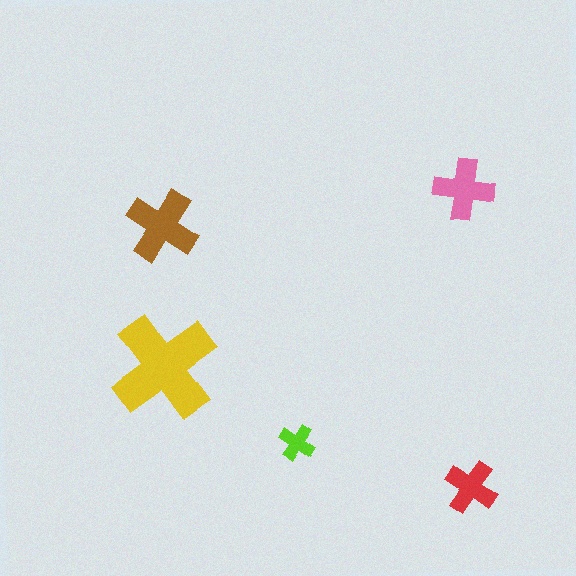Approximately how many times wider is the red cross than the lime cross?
About 1.5 times wider.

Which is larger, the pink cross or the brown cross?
The brown one.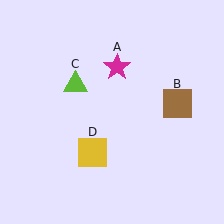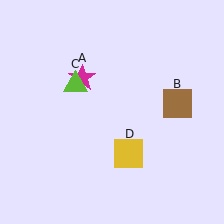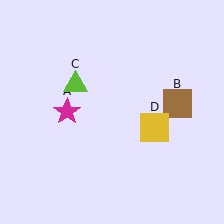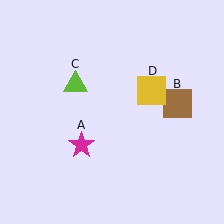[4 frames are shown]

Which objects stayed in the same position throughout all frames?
Brown square (object B) and lime triangle (object C) remained stationary.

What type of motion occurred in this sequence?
The magenta star (object A), yellow square (object D) rotated counterclockwise around the center of the scene.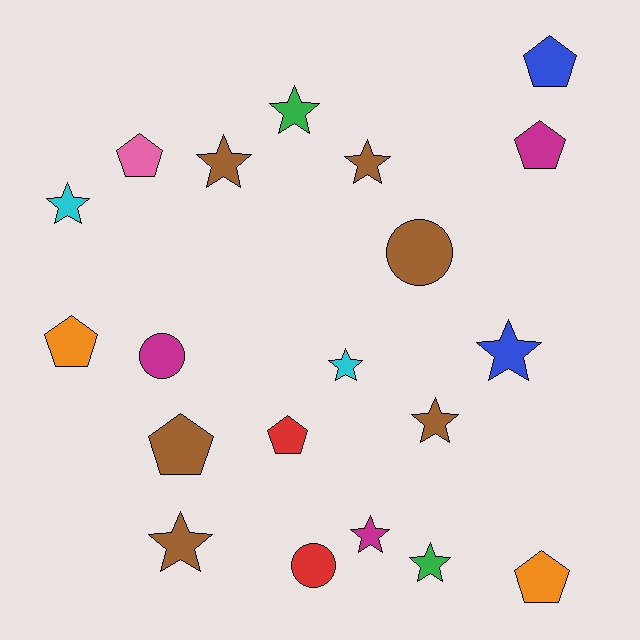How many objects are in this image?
There are 20 objects.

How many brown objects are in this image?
There are 6 brown objects.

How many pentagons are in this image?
There are 7 pentagons.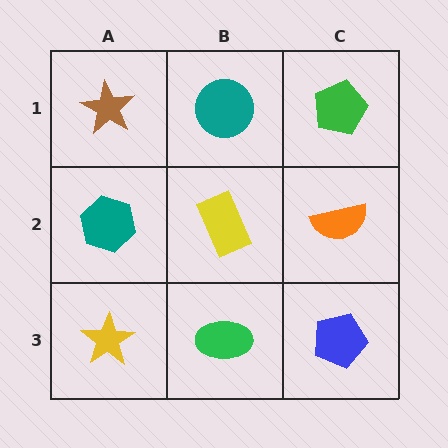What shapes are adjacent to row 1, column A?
A teal hexagon (row 2, column A), a teal circle (row 1, column B).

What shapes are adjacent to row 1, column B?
A yellow rectangle (row 2, column B), a brown star (row 1, column A), a green pentagon (row 1, column C).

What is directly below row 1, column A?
A teal hexagon.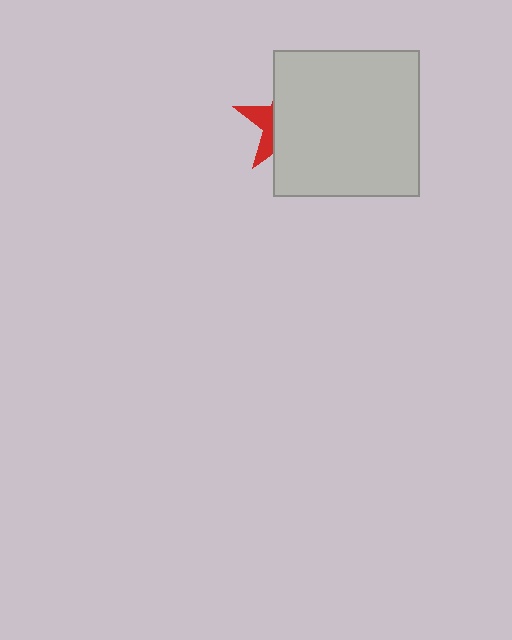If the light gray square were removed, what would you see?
You would see the complete red star.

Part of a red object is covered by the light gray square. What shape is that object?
It is a star.